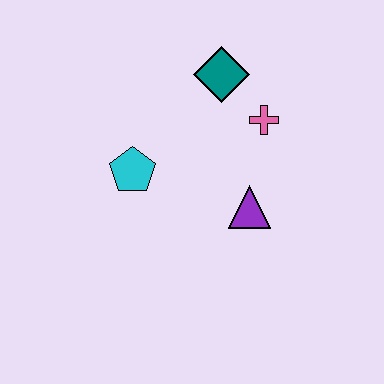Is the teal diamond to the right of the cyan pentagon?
Yes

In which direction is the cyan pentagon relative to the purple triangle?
The cyan pentagon is to the left of the purple triangle.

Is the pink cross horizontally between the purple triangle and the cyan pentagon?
No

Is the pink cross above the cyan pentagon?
Yes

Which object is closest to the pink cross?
The teal diamond is closest to the pink cross.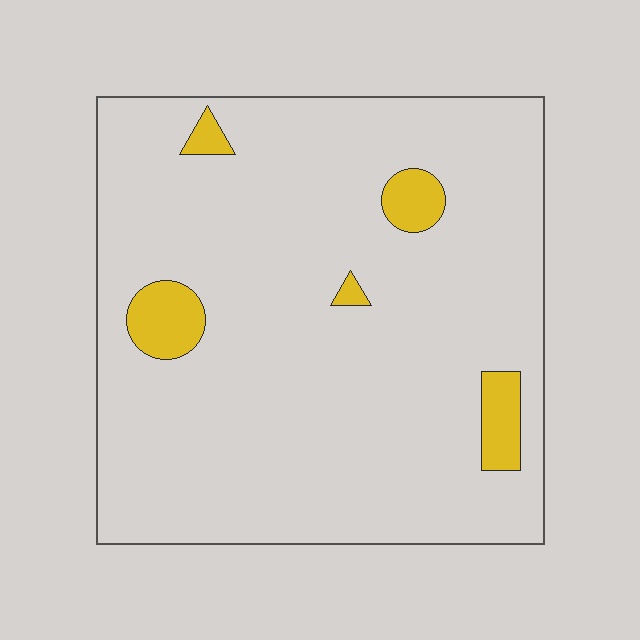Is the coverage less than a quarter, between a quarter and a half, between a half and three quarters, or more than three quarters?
Less than a quarter.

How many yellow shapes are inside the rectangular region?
5.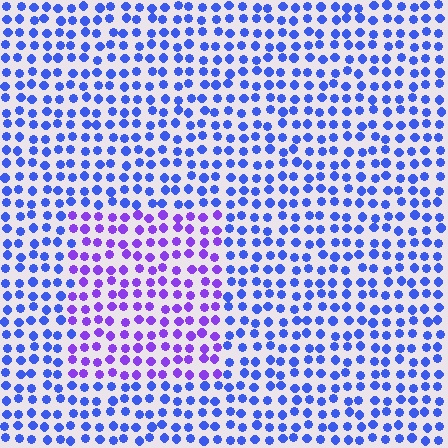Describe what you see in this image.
The image is filled with small blue elements in a uniform arrangement. A rectangle-shaped region is visible where the elements are tinted to a slightly different hue, forming a subtle color boundary.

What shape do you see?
I see a rectangle.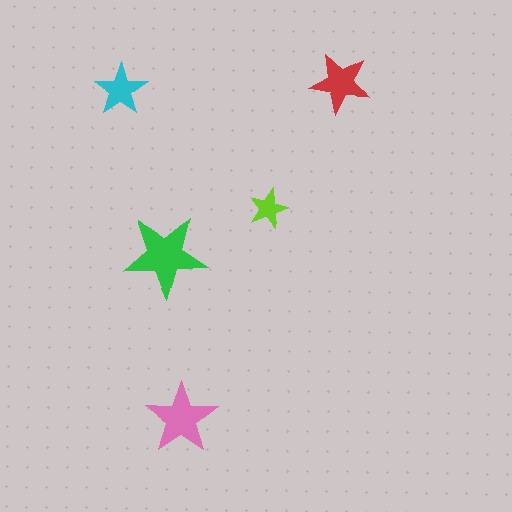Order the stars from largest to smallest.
the green one, the pink one, the red one, the cyan one, the lime one.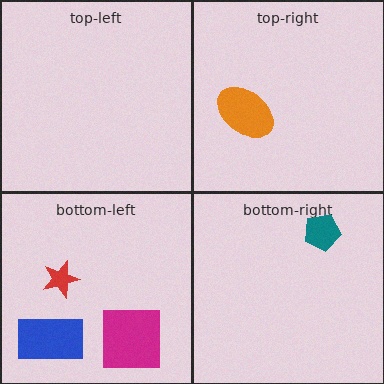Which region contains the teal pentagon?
The bottom-right region.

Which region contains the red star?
The bottom-left region.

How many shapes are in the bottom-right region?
1.